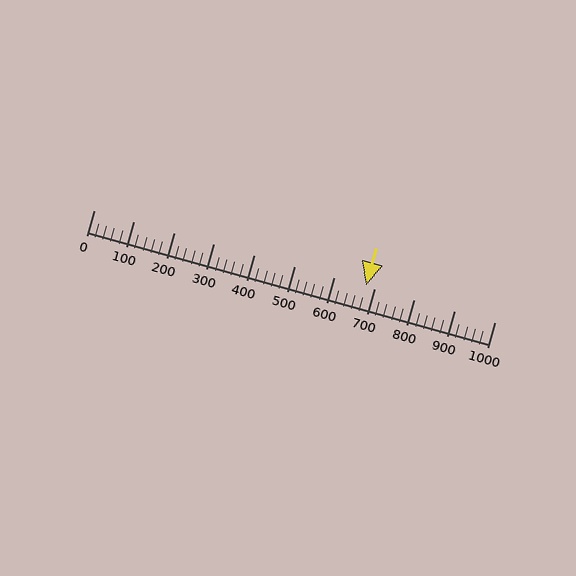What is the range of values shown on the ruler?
The ruler shows values from 0 to 1000.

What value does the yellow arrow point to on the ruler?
The yellow arrow points to approximately 680.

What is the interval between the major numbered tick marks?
The major tick marks are spaced 100 units apart.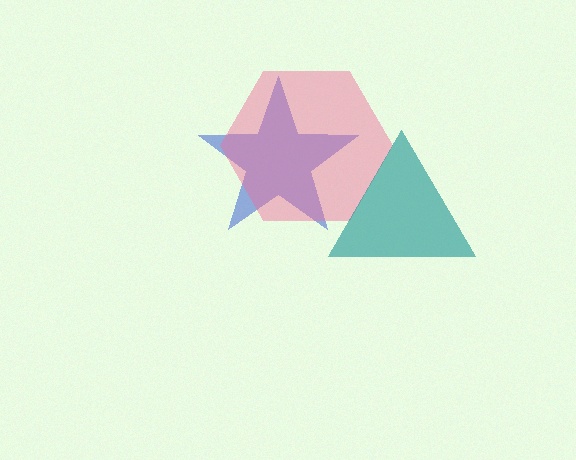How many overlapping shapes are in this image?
There are 3 overlapping shapes in the image.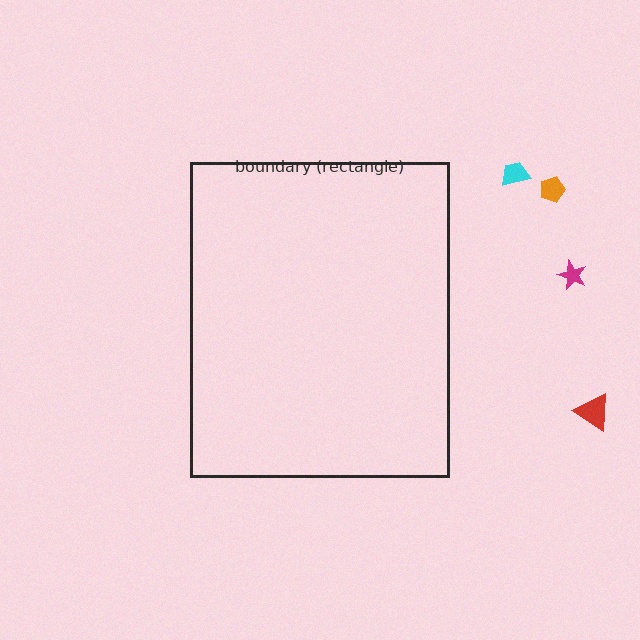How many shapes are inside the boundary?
0 inside, 4 outside.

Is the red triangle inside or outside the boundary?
Outside.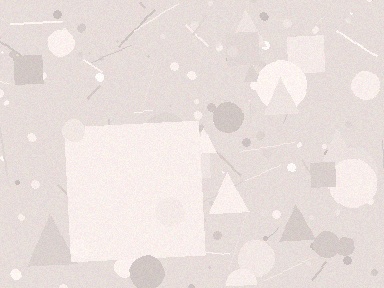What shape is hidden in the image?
A square is hidden in the image.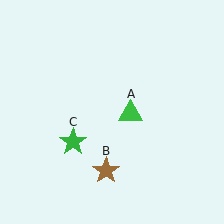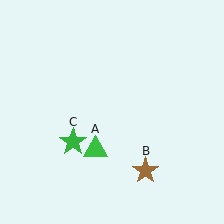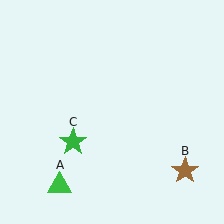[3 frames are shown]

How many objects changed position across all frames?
2 objects changed position: green triangle (object A), brown star (object B).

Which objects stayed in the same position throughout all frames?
Green star (object C) remained stationary.